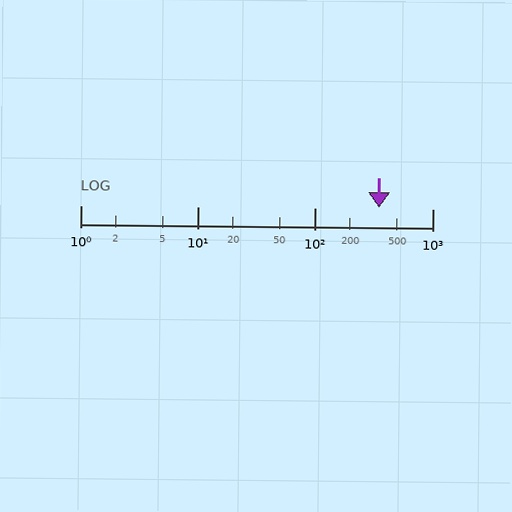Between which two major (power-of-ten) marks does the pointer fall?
The pointer is between 100 and 1000.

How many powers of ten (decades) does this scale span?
The scale spans 3 decades, from 1 to 1000.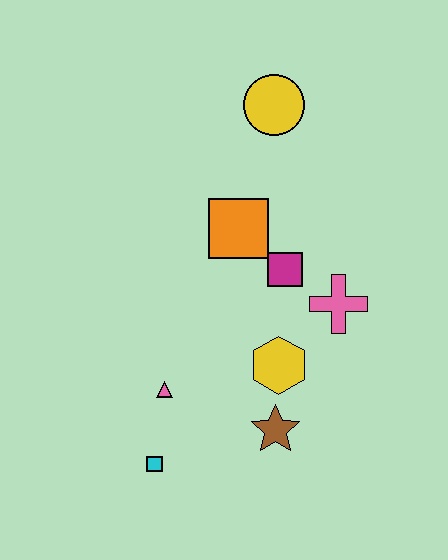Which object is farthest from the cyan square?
The yellow circle is farthest from the cyan square.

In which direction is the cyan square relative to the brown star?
The cyan square is to the left of the brown star.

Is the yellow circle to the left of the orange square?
No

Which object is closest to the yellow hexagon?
The brown star is closest to the yellow hexagon.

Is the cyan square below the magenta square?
Yes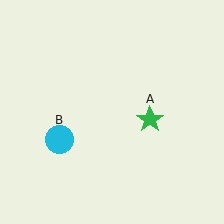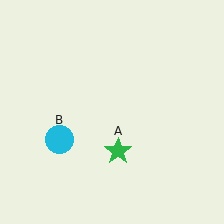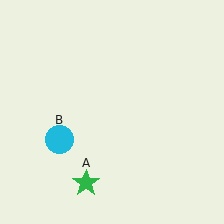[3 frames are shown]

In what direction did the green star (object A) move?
The green star (object A) moved down and to the left.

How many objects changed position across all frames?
1 object changed position: green star (object A).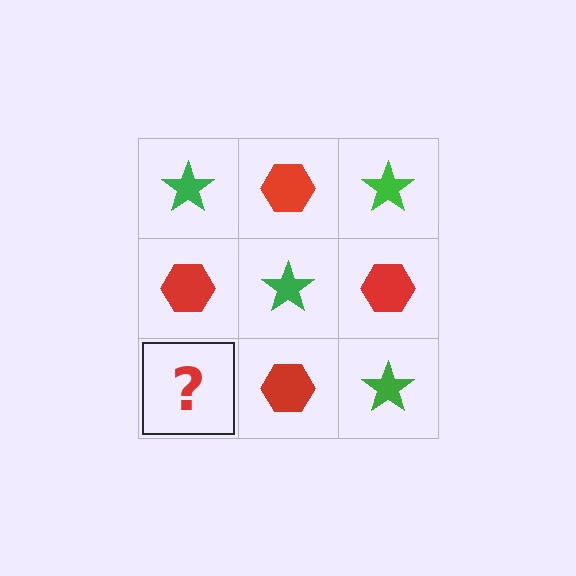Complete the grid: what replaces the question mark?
The question mark should be replaced with a green star.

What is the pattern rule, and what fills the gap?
The rule is that it alternates green star and red hexagon in a checkerboard pattern. The gap should be filled with a green star.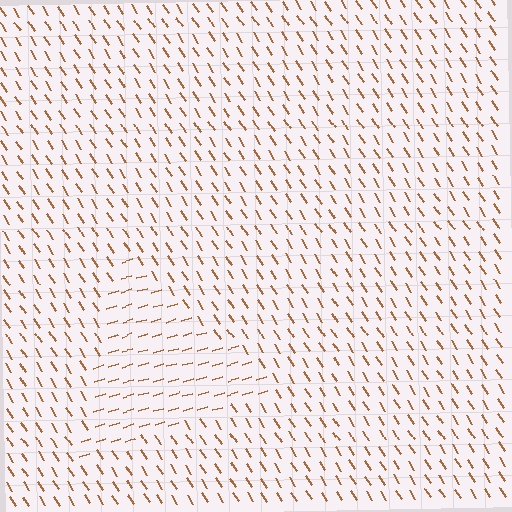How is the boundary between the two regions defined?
The boundary is defined purely by a change in line orientation (approximately 74 degrees difference). All lines are the same color and thickness.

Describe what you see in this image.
The image is filled with small brown line segments. A triangle region in the image has lines oriented differently from the surrounding lines, creating a visible texture boundary.